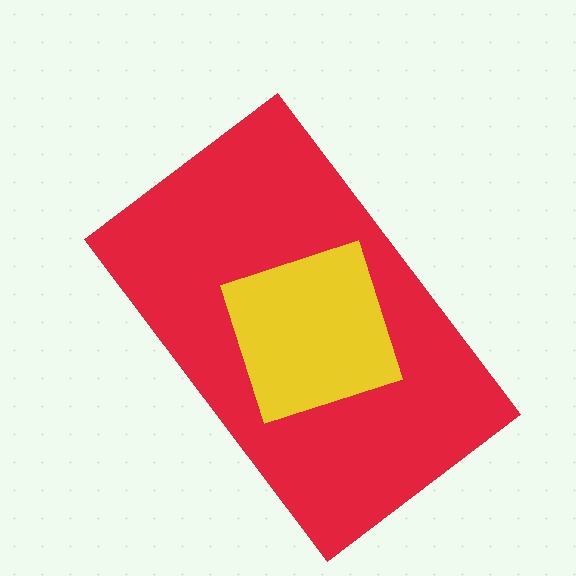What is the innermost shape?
The yellow diamond.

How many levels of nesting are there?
2.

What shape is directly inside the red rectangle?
The yellow diamond.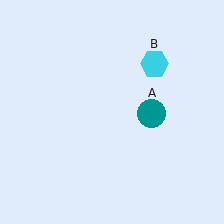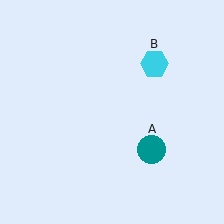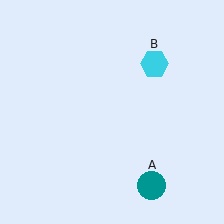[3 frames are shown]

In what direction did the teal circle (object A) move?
The teal circle (object A) moved down.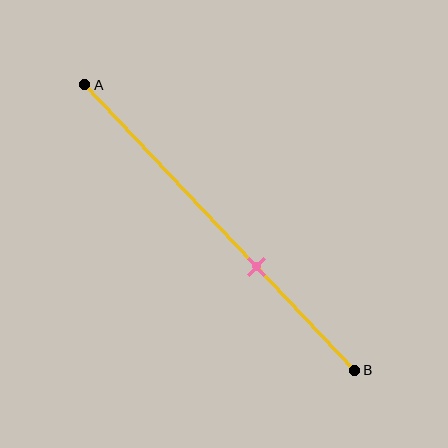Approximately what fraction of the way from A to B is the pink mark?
The pink mark is approximately 65% of the way from A to B.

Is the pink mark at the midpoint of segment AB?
No, the mark is at about 65% from A, not at the 50% midpoint.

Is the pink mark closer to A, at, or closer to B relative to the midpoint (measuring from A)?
The pink mark is closer to point B than the midpoint of segment AB.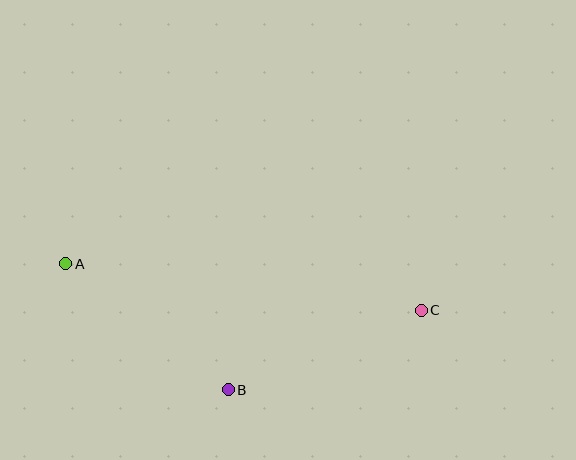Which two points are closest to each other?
Points A and B are closest to each other.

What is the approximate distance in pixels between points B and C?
The distance between B and C is approximately 209 pixels.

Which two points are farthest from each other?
Points A and C are farthest from each other.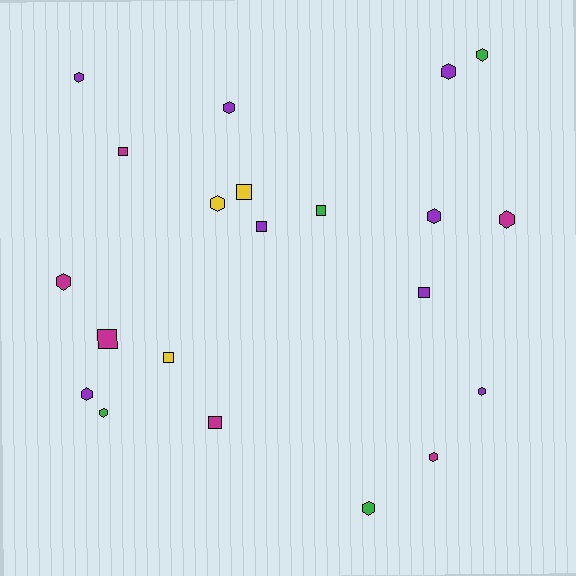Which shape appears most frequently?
Hexagon, with 13 objects.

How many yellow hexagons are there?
There is 1 yellow hexagon.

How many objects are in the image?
There are 21 objects.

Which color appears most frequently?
Purple, with 8 objects.